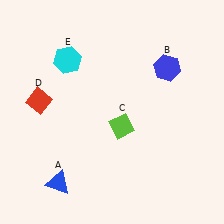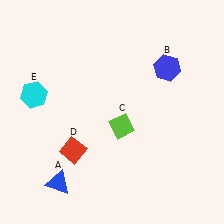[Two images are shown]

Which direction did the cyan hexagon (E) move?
The cyan hexagon (E) moved down.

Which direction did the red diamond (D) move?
The red diamond (D) moved down.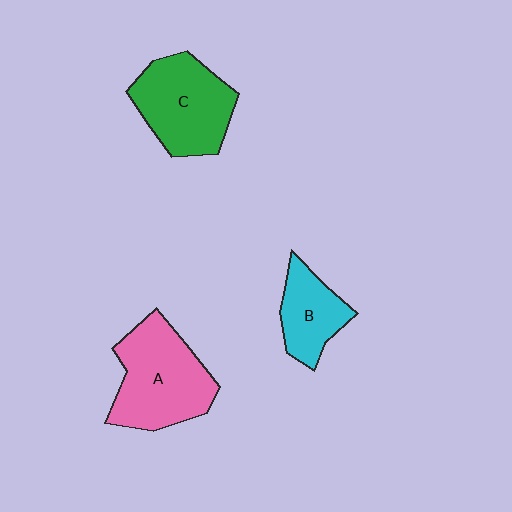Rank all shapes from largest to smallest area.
From largest to smallest: A (pink), C (green), B (cyan).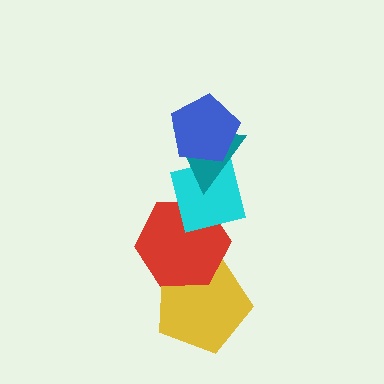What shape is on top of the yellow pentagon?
The red hexagon is on top of the yellow pentagon.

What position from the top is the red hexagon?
The red hexagon is 4th from the top.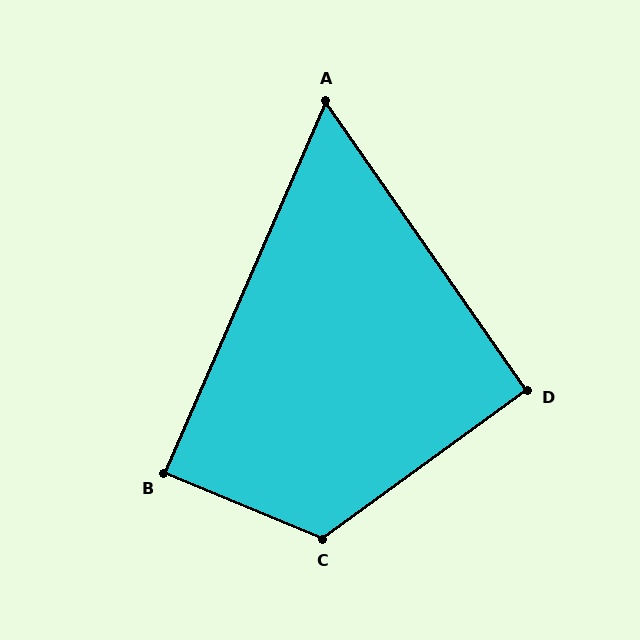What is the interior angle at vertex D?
Approximately 91 degrees (approximately right).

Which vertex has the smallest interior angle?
A, at approximately 58 degrees.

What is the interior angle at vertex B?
Approximately 89 degrees (approximately right).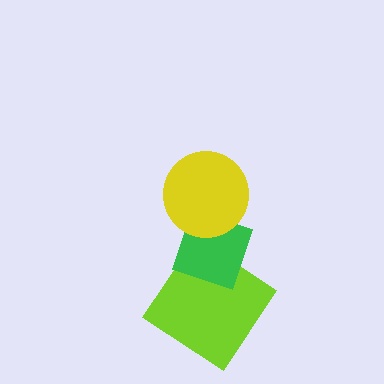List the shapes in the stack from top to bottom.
From top to bottom: the yellow circle, the green diamond, the lime diamond.